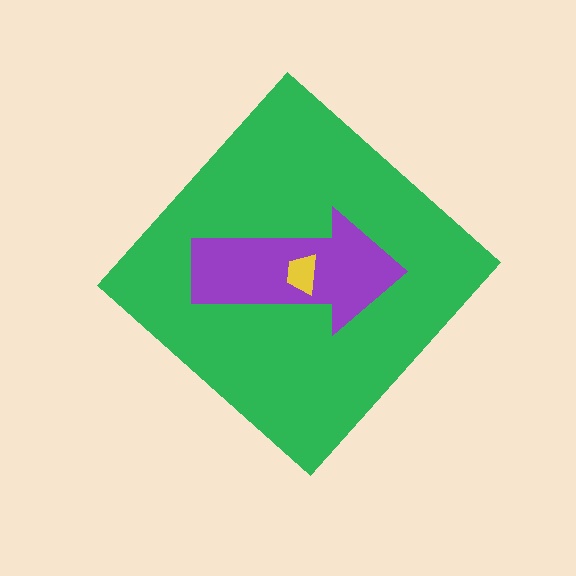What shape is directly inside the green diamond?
The purple arrow.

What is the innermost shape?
The yellow trapezoid.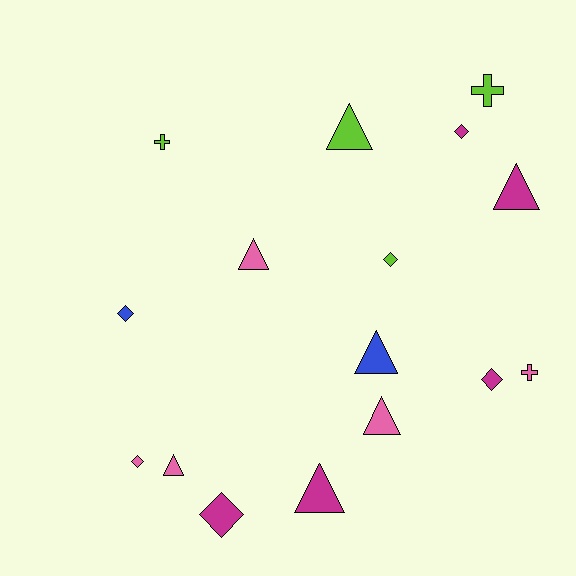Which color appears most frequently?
Magenta, with 5 objects.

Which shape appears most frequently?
Triangle, with 7 objects.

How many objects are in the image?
There are 16 objects.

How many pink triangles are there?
There are 3 pink triangles.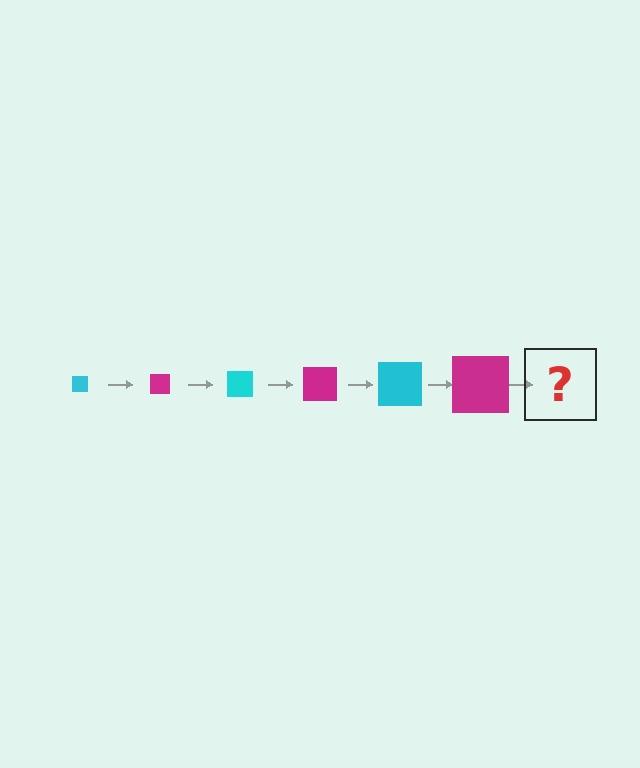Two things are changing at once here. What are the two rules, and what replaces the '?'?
The two rules are that the square grows larger each step and the color cycles through cyan and magenta. The '?' should be a cyan square, larger than the previous one.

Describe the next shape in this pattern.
It should be a cyan square, larger than the previous one.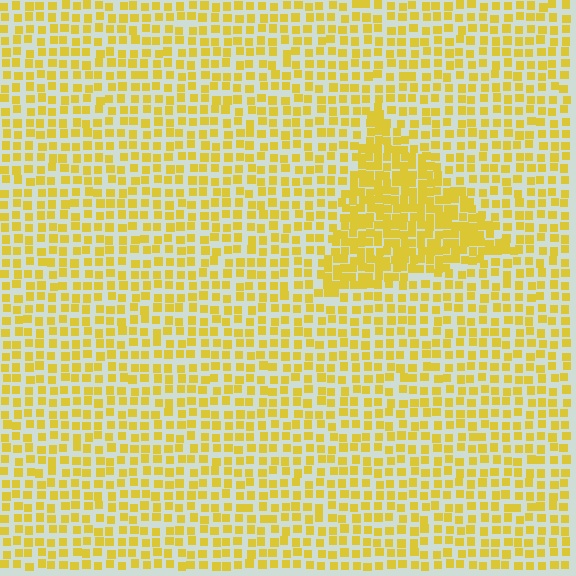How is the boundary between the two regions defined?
The boundary is defined by a change in element density (approximately 1.9x ratio). All elements are the same color, size, and shape.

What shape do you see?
I see a triangle.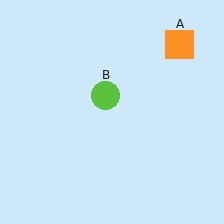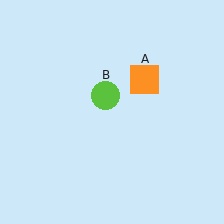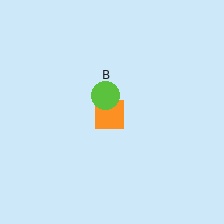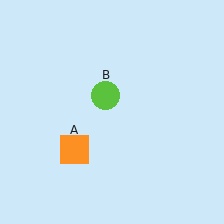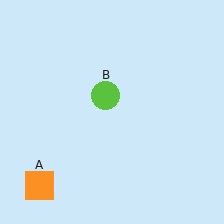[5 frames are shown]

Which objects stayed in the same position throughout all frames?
Lime circle (object B) remained stationary.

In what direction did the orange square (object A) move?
The orange square (object A) moved down and to the left.